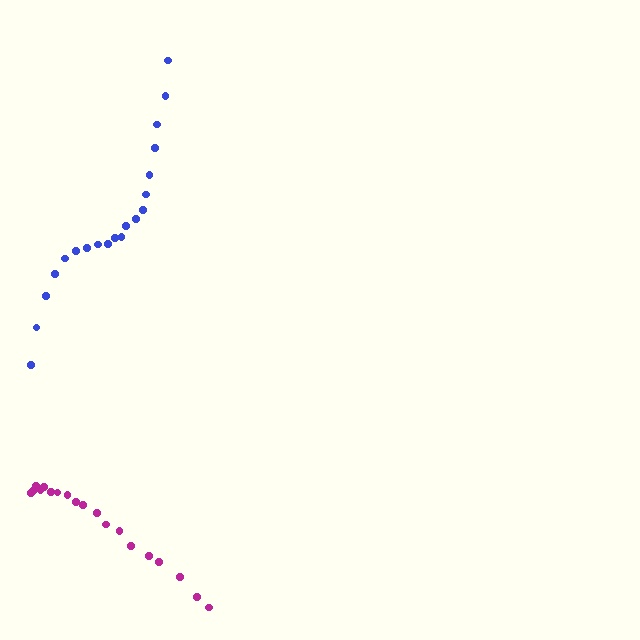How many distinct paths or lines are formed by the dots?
There are 2 distinct paths.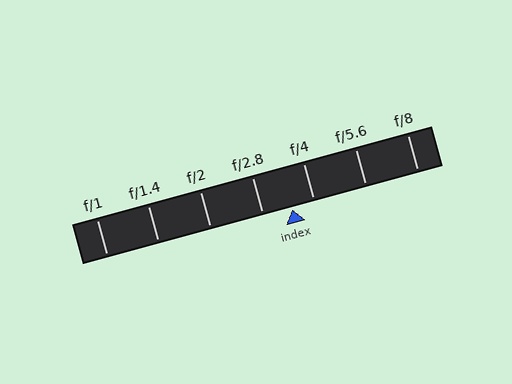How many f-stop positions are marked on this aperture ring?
There are 7 f-stop positions marked.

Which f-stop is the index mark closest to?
The index mark is closest to f/4.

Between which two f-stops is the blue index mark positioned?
The index mark is between f/2.8 and f/4.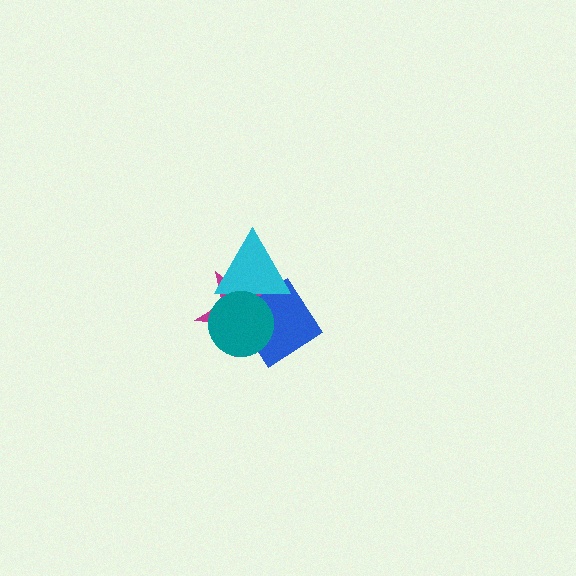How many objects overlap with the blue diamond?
3 objects overlap with the blue diamond.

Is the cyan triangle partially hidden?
Yes, it is partially covered by another shape.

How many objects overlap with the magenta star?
3 objects overlap with the magenta star.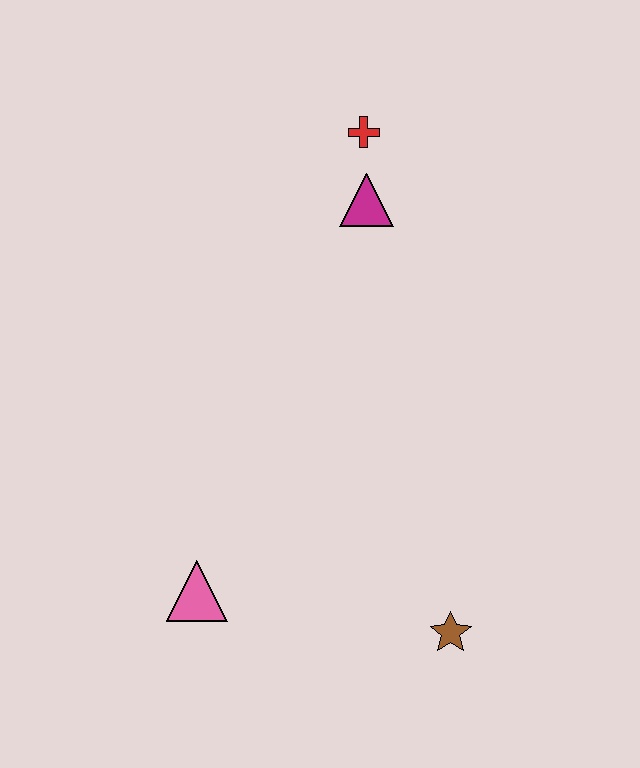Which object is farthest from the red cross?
The brown star is farthest from the red cross.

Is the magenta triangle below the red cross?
Yes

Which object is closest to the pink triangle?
The brown star is closest to the pink triangle.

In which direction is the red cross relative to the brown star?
The red cross is above the brown star.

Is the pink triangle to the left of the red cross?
Yes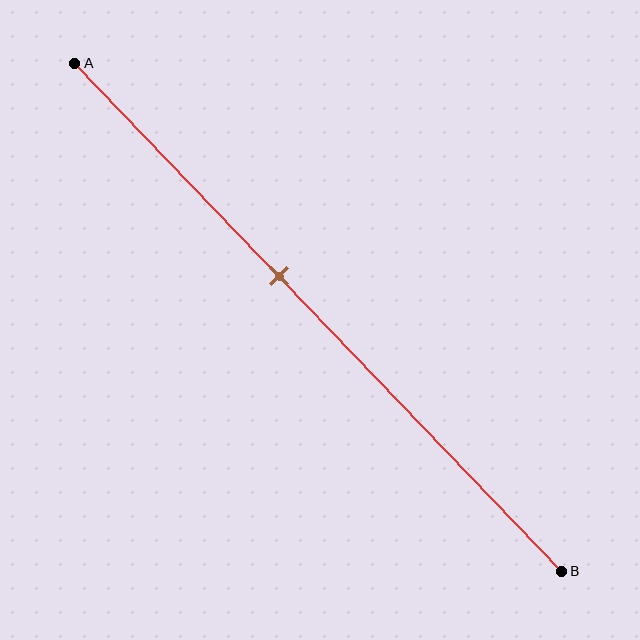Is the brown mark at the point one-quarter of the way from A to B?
No, the mark is at about 40% from A, not at the 25% one-quarter point.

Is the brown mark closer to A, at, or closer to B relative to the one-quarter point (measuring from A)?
The brown mark is closer to point B than the one-quarter point of segment AB.